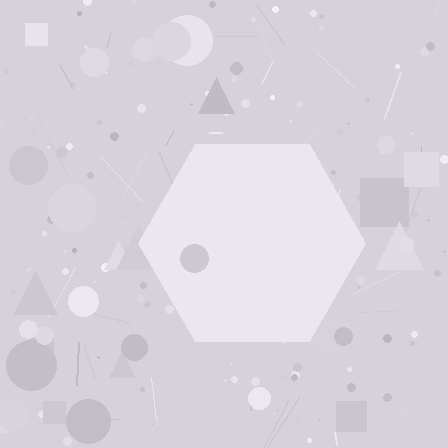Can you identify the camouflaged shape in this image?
The camouflaged shape is a hexagon.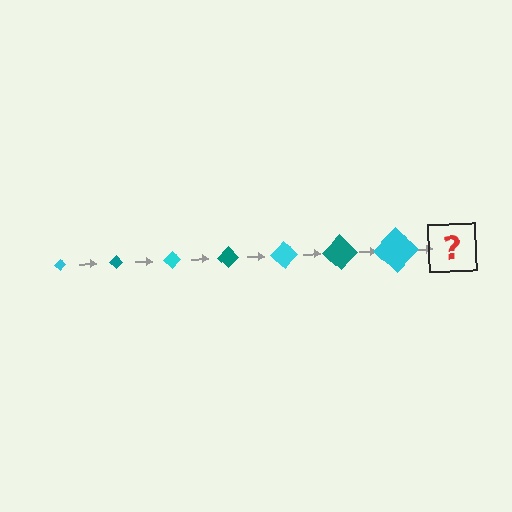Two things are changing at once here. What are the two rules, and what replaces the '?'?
The two rules are that the diamond grows larger each step and the color cycles through cyan and teal. The '?' should be a teal diamond, larger than the previous one.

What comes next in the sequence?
The next element should be a teal diamond, larger than the previous one.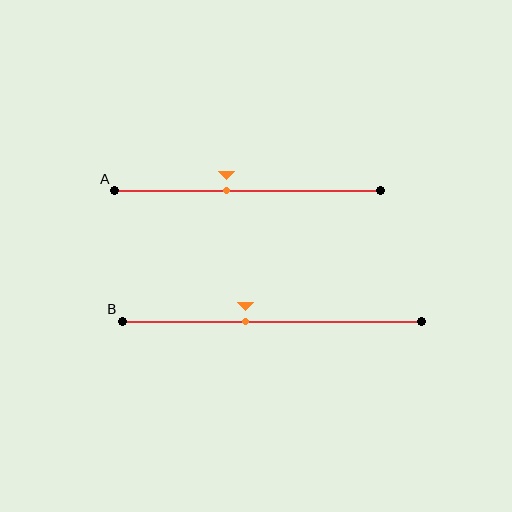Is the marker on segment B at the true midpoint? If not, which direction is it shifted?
No, the marker on segment B is shifted to the left by about 9% of the segment length.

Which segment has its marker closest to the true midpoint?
Segment A has its marker closest to the true midpoint.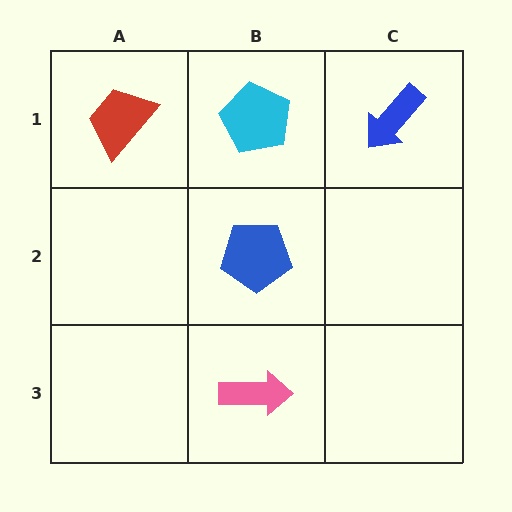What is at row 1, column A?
A red trapezoid.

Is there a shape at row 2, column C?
No, that cell is empty.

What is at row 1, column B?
A cyan pentagon.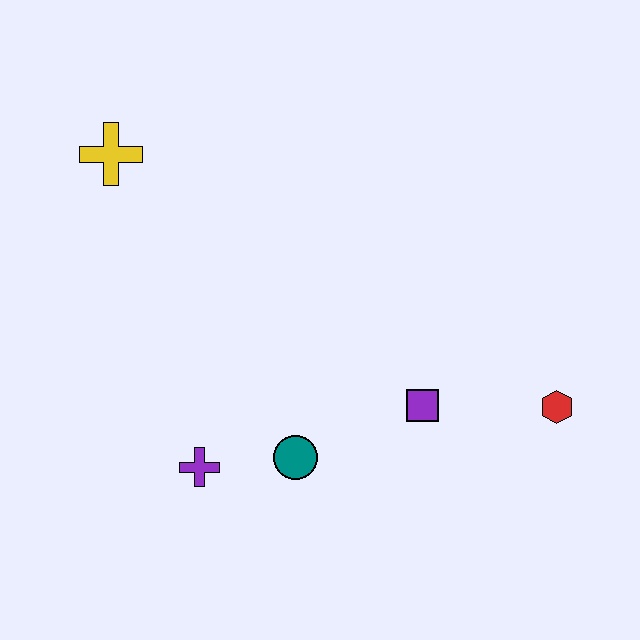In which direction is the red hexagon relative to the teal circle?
The red hexagon is to the right of the teal circle.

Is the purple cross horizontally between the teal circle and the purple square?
No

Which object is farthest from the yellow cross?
The red hexagon is farthest from the yellow cross.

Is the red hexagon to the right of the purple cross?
Yes